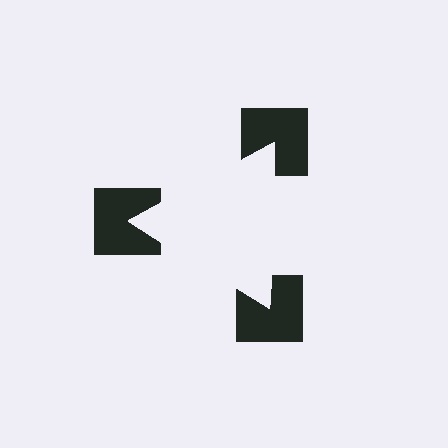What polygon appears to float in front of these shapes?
An illusory triangle — its edges are inferred from the aligned wedge cuts in the notched squares, not physically drawn.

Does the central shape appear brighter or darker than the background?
It typically appears slightly brighter than the background, even though no actual brightness change is drawn.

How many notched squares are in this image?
There are 3 — one at each vertex of the illusory triangle.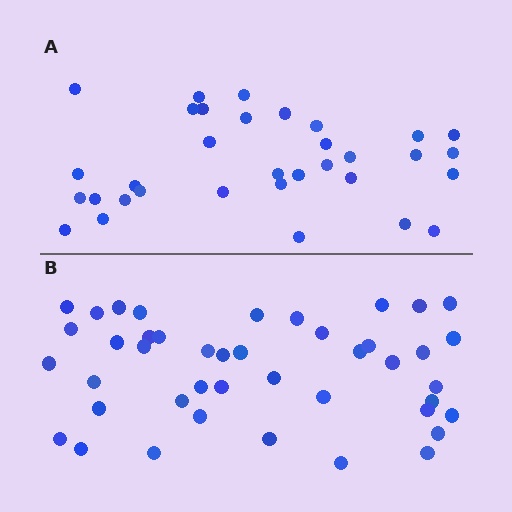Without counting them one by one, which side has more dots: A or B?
Region B (the bottom region) has more dots.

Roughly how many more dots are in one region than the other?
Region B has roughly 10 or so more dots than region A.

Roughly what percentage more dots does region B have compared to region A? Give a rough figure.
About 30% more.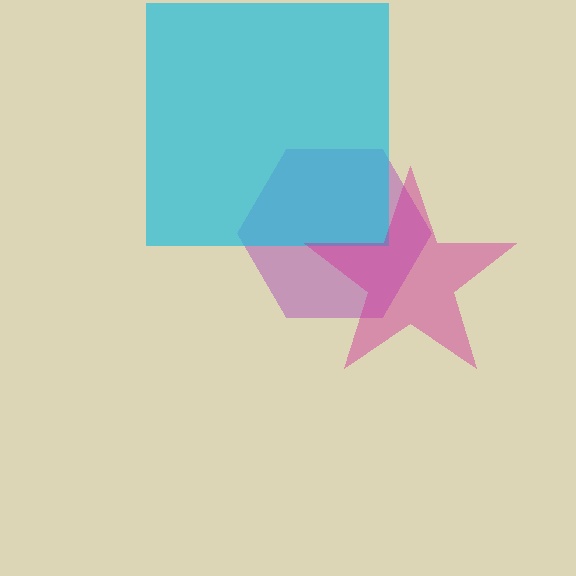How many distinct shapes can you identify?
There are 3 distinct shapes: a purple hexagon, a cyan square, a magenta star.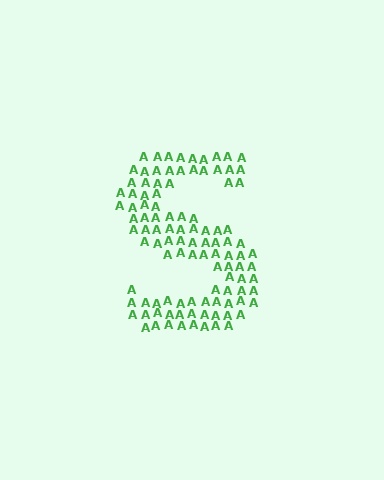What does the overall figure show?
The overall figure shows the letter S.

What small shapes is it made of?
It is made of small letter A's.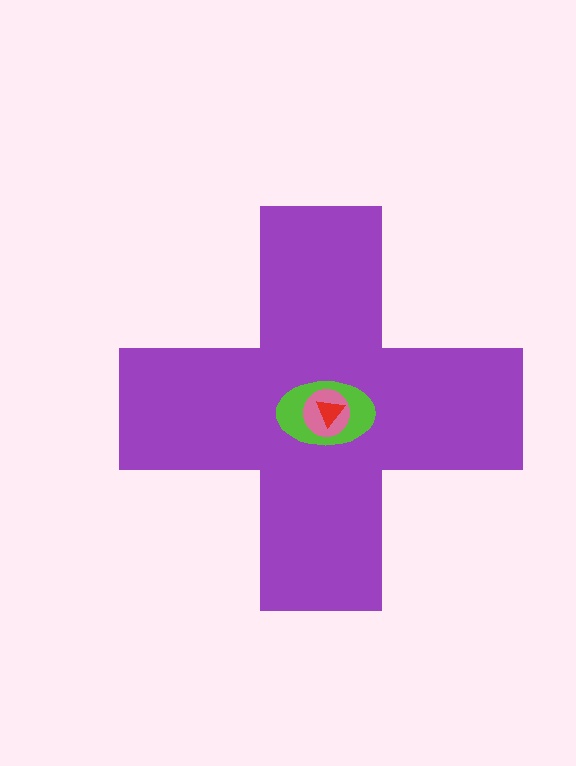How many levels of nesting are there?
4.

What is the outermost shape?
The purple cross.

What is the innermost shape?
The red triangle.